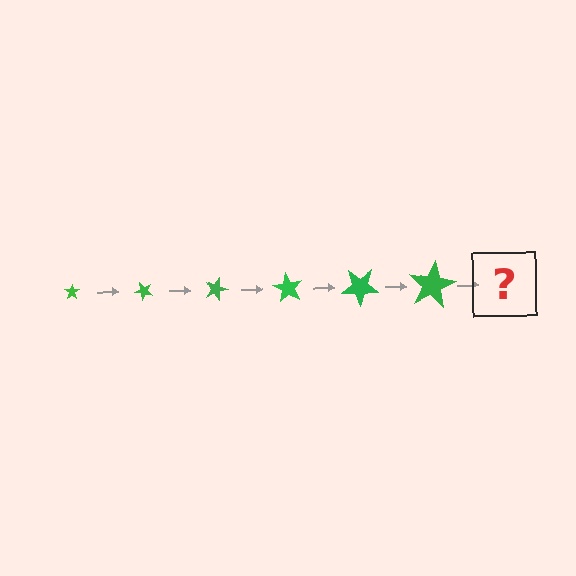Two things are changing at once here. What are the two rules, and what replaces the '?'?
The two rules are that the star grows larger each step and it rotates 45 degrees each step. The '?' should be a star, larger than the previous one and rotated 270 degrees from the start.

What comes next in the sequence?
The next element should be a star, larger than the previous one and rotated 270 degrees from the start.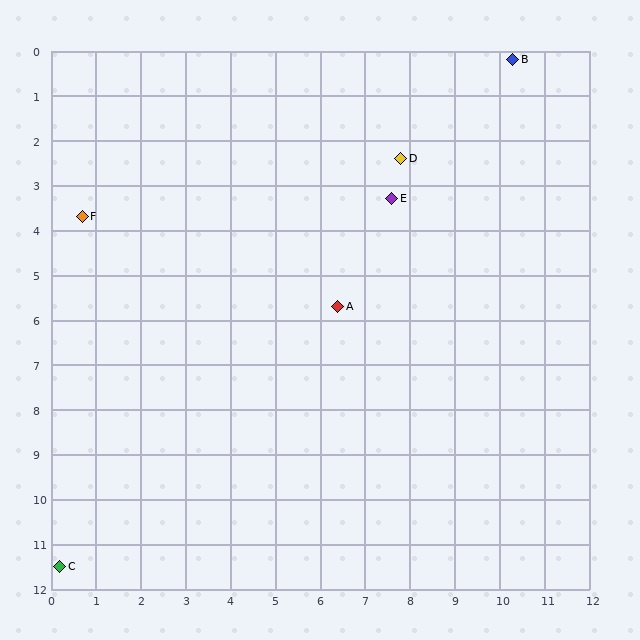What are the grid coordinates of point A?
Point A is at approximately (6.4, 5.7).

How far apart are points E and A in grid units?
Points E and A are about 2.7 grid units apart.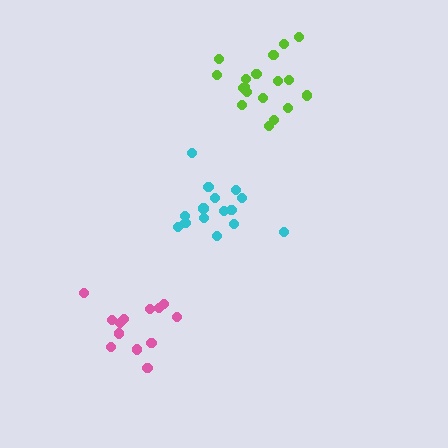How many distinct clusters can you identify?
There are 3 distinct clusters.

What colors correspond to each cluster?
The clusters are colored: cyan, pink, lime.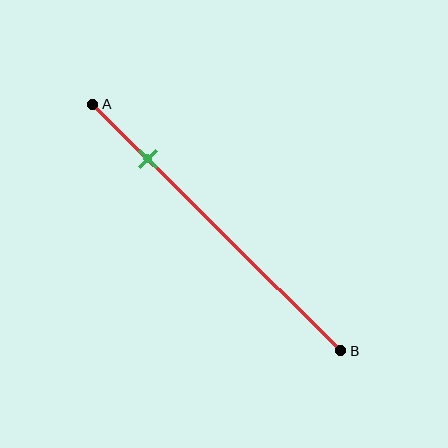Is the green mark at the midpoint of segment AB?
No, the mark is at about 20% from A, not at the 50% midpoint.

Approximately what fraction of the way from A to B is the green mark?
The green mark is approximately 20% of the way from A to B.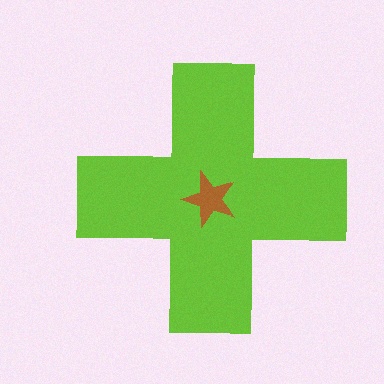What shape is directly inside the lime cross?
The brown star.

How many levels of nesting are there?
2.